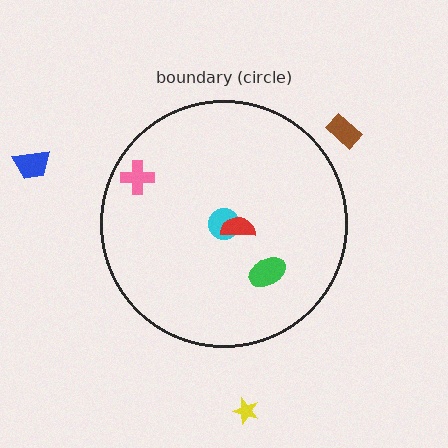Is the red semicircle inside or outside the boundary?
Inside.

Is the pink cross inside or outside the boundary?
Inside.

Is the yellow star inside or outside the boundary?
Outside.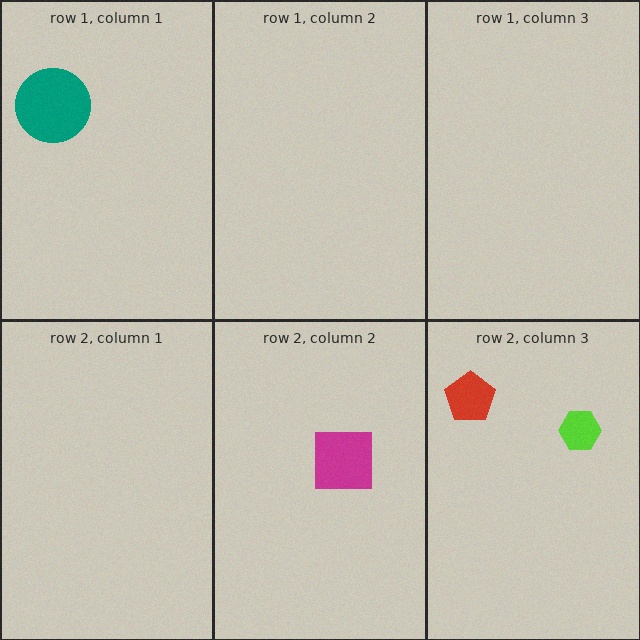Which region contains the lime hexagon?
The row 2, column 3 region.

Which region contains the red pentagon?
The row 2, column 3 region.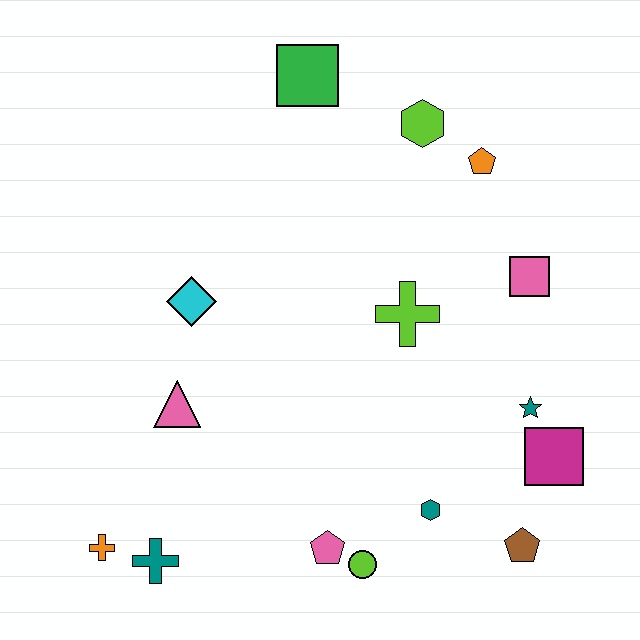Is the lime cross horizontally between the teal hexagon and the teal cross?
Yes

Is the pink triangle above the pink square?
No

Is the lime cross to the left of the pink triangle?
No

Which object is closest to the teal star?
The magenta square is closest to the teal star.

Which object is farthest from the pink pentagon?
The green square is farthest from the pink pentagon.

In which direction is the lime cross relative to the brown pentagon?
The lime cross is above the brown pentagon.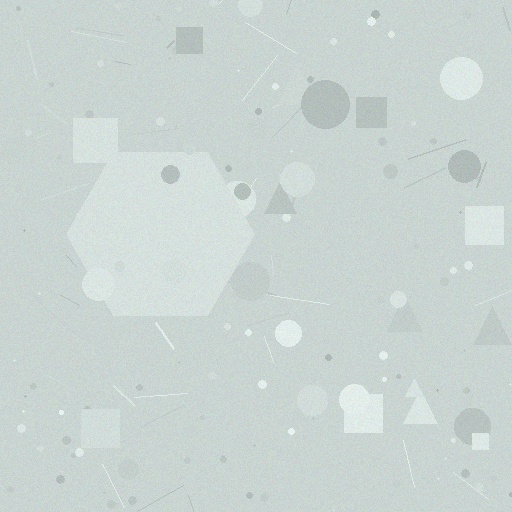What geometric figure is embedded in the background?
A hexagon is embedded in the background.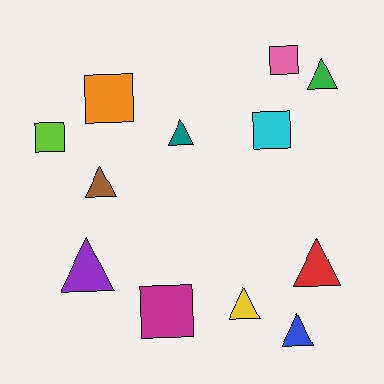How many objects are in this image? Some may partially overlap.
There are 12 objects.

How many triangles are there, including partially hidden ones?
There are 7 triangles.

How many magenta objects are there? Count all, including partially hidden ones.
There is 1 magenta object.